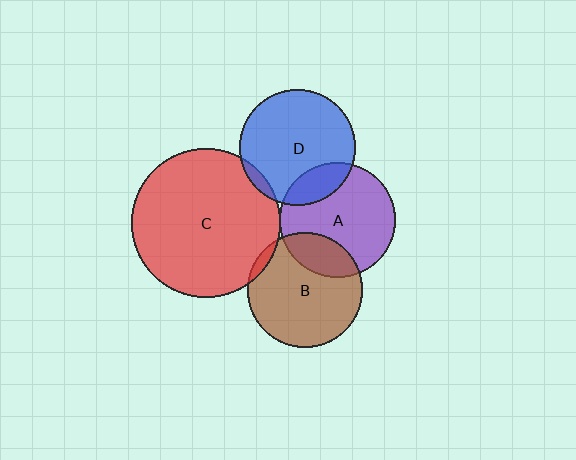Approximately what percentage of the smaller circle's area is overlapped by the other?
Approximately 5%.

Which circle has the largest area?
Circle C (red).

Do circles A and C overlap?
Yes.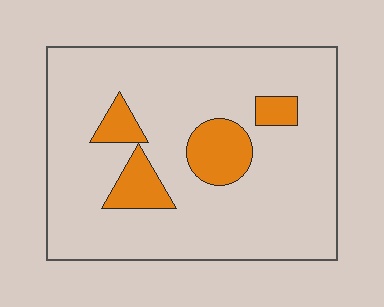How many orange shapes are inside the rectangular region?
4.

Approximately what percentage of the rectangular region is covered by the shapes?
Approximately 15%.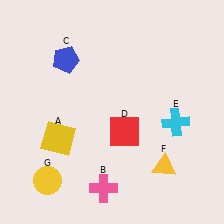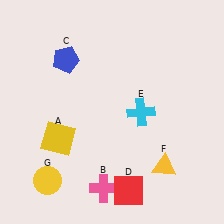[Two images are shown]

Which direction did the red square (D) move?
The red square (D) moved down.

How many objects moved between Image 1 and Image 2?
2 objects moved between the two images.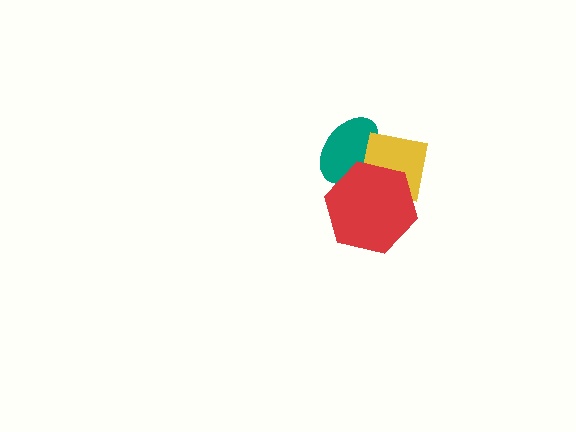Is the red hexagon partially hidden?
No, no other shape covers it.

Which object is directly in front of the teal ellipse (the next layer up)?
The yellow square is directly in front of the teal ellipse.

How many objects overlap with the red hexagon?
2 objects overlap with the red hexagon.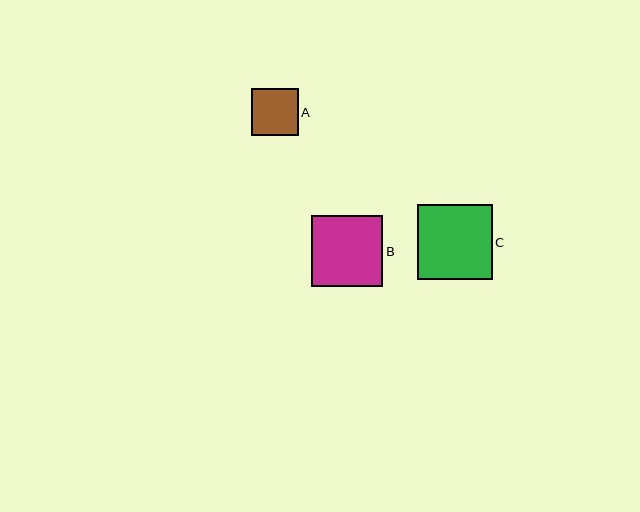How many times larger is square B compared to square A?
Square B is approximately 1.5 times the size of square A.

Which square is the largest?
Square C is the largest with a size of approximately 75 pixels.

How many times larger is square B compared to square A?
Square B is approximately 1.5 times the size of square A.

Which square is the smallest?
Square A is the smallest with a size of approximately 47 pixels.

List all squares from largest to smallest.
From largest to smallest: C, B, A.